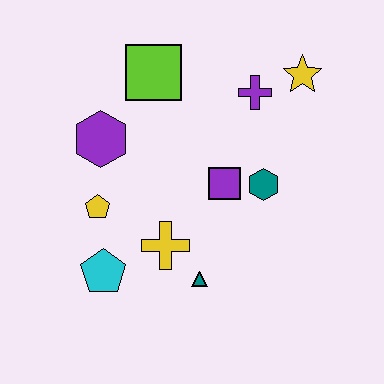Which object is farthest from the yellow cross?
The yellow star is farthest from the yellow cross.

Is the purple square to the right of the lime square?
Yes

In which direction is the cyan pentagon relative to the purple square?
The cyan pentagon is to the left of the purple square.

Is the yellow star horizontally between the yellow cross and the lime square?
No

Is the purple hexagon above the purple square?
Yes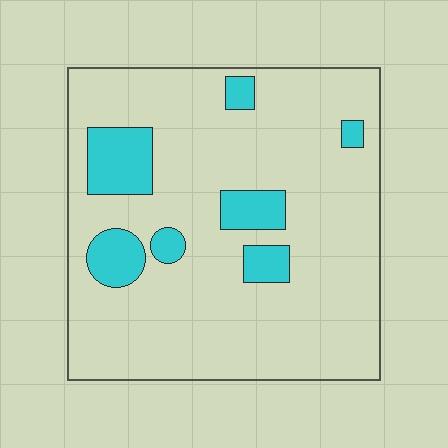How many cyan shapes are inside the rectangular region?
7.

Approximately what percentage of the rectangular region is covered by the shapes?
Approximately 15%.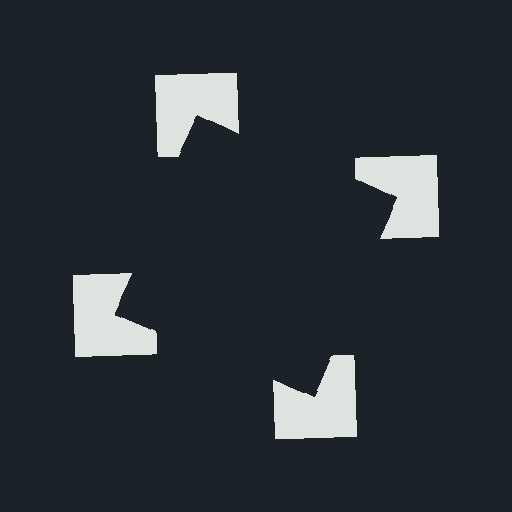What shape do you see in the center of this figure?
An illusory square — its edges are inferred from the aligned wedge cuts in the notched squares, not physically drawn.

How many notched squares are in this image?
There are 4 — one at each vertex of the illusory square.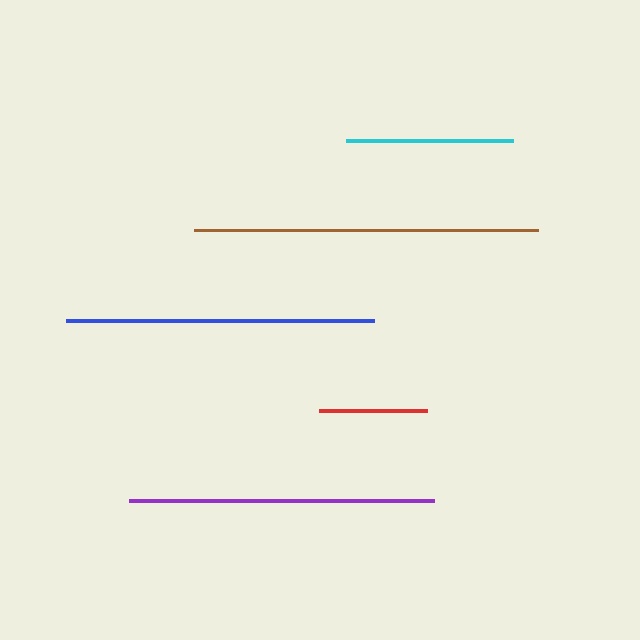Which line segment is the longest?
The brown line is the longest at approximately 344 pixels.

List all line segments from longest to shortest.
From longest to shortest: brown, blue, purple, cyan, red.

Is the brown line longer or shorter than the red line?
The brown line is longer than the red line.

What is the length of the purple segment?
The purple segment is approximately 305 pixels long.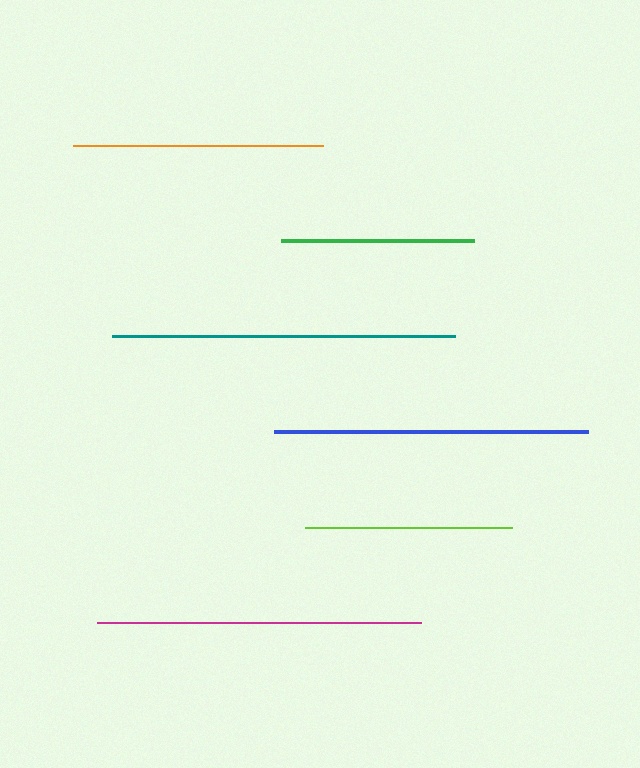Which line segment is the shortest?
The green line is the shortest at approximately 193 pixels.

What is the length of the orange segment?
The orange segment is approximately 250 pixels long.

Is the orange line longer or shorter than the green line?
The orange line is longer than the green line.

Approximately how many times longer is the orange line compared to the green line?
The orange line is approximately 1.3 times the length of the green line.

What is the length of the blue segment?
The blue segment is approximately 314 pixels long.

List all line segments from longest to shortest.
From longest to shortest: teal, magenta, blue, orange, lime, green.